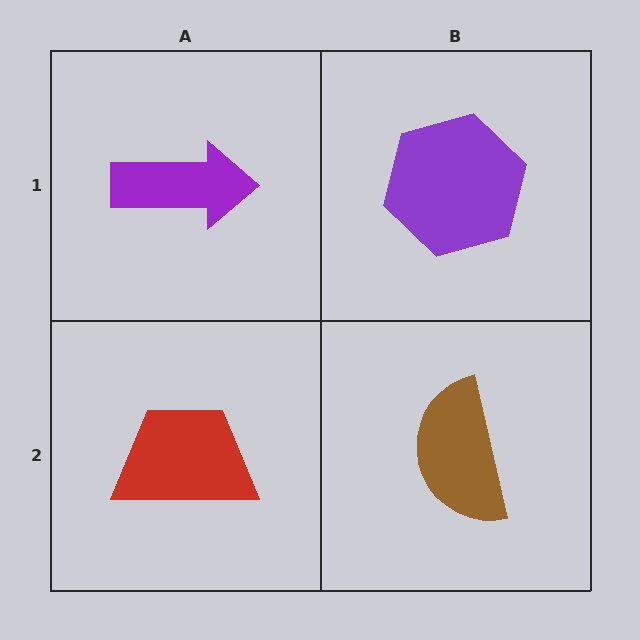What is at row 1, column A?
A purple arrow.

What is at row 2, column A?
A red trapezoid.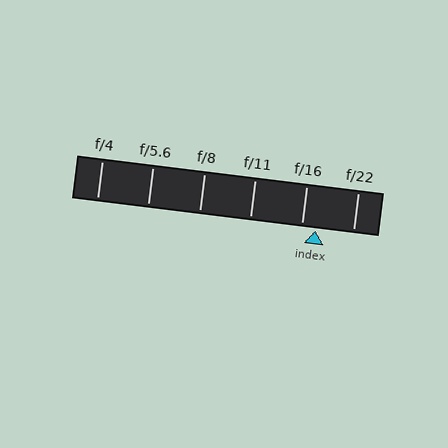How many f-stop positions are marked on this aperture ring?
There are 6 f-stop positions marked.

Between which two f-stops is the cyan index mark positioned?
The index mark is between f/16 and f/22.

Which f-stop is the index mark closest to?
The index mark is closest to f/16.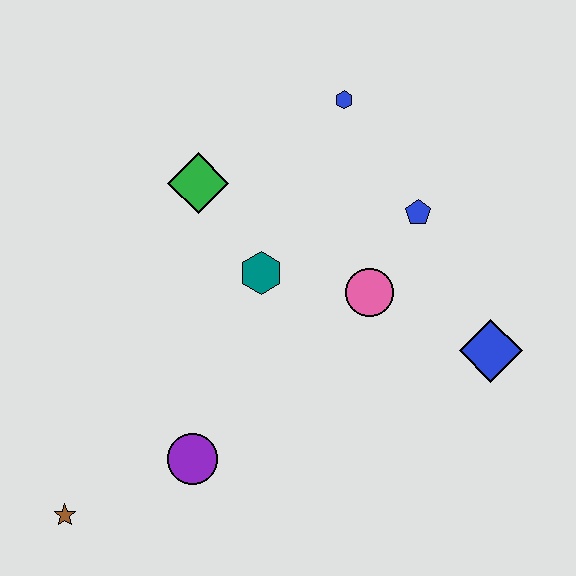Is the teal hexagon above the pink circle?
Yes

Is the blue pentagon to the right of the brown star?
Yes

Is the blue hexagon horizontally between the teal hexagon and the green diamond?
No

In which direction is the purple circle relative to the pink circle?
The purple circle is to the left of the pink circle.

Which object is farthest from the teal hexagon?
The brown star is farthest from the teal hexagon.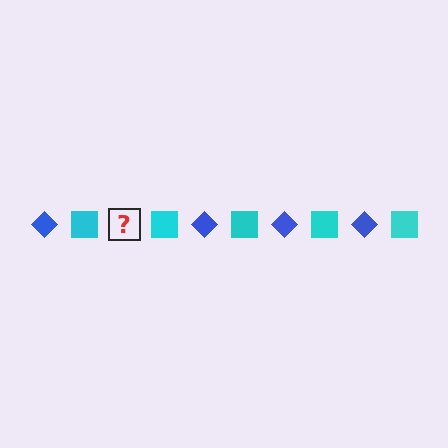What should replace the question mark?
The question mark should be replaced with a blue diamond.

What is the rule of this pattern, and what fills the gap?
The rule is that the pattern alternates between blue diamond and cyan square. The gap should be filled with a blue diamond.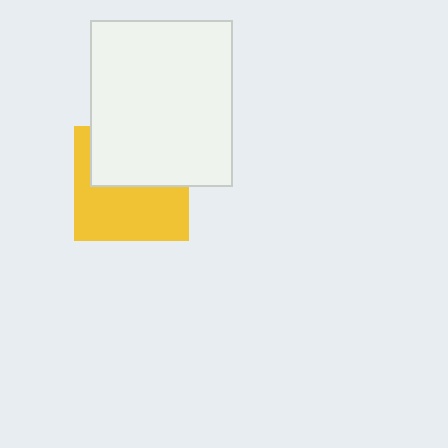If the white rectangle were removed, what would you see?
You would see the complete yellow square.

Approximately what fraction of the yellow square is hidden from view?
Roughly 46% of the yellow square is hidden behind the white rectangle.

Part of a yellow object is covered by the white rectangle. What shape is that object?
It is a square.